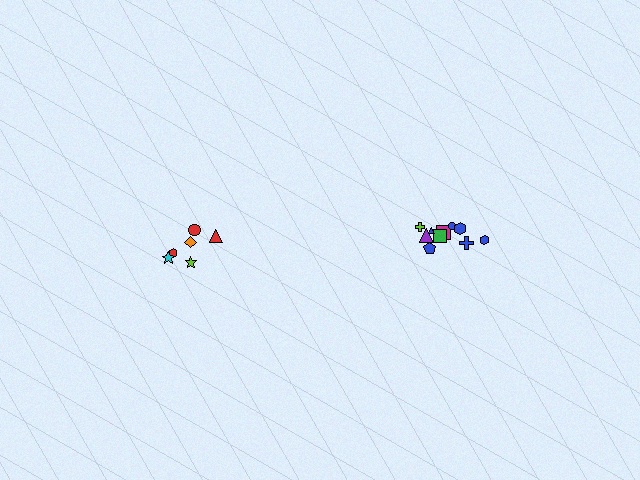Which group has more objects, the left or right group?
The right group.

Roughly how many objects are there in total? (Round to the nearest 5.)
Roughly 15 objects in total.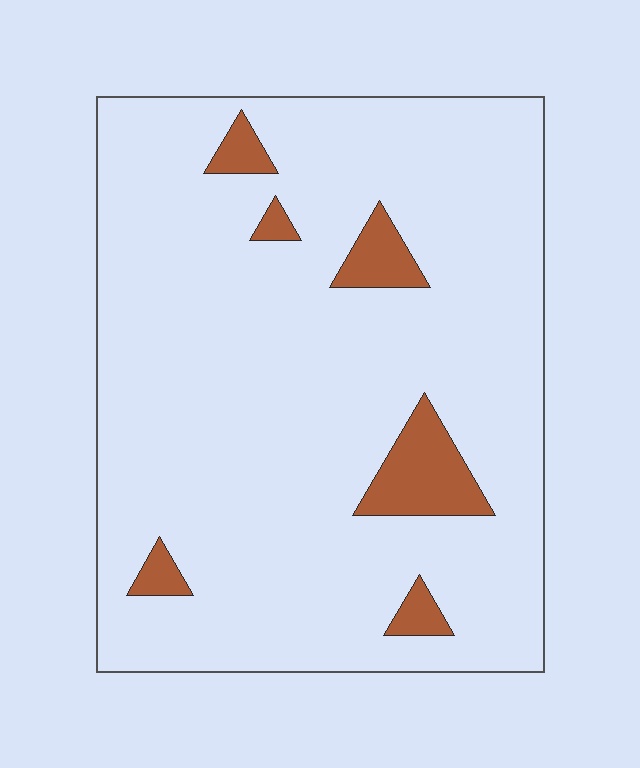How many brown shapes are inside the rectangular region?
6.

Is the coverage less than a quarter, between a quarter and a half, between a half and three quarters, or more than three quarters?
Less than a quarter.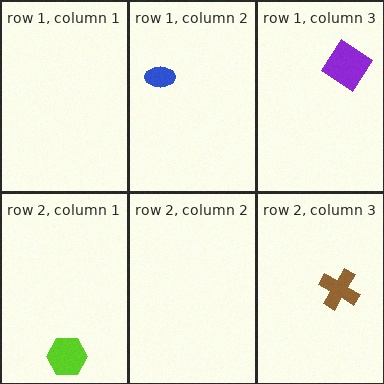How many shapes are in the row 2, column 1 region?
1.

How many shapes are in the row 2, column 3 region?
1.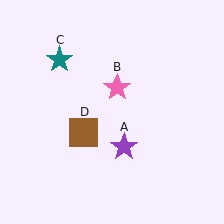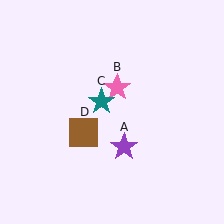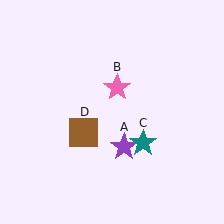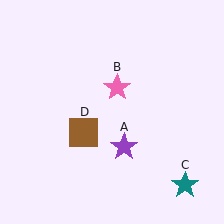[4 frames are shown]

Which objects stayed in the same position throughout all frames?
Purple star (object A) and pink star (object B) and brown square (object D) remained stationary.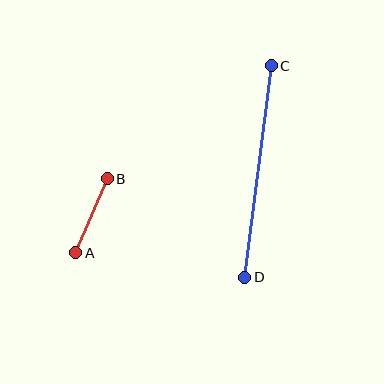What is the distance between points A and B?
The distance is approximately 80 pixels.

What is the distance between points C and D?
The distance is approximately 213 pixels.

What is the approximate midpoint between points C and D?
The midpoint is at approximately (258, 172) pixels.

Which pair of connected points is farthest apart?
Points C and D are farthest apart.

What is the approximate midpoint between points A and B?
The midpoint is at approximately (92, 216) pixels.